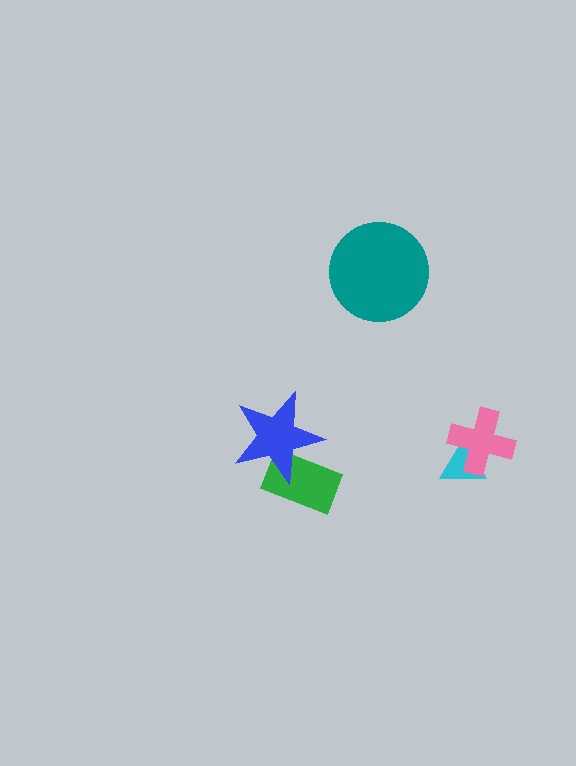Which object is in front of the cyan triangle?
The pink cross is in front of the cyan triangle.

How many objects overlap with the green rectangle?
1 object overlaps with the green rectangle.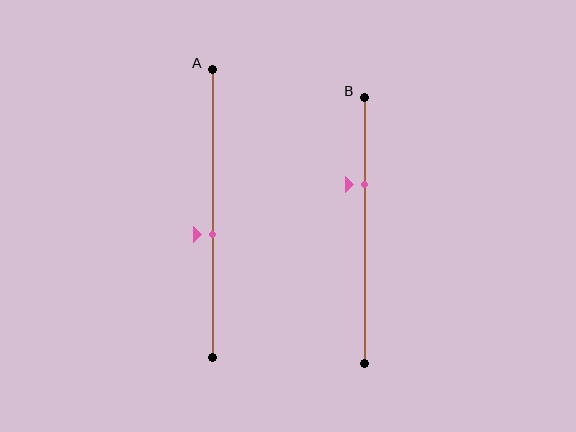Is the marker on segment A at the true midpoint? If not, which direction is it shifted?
No, the marker on segment A is shifted downward by about 7% of the segment length.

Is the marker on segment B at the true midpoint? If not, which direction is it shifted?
No, the marker on segment B is shifted upward by about 17% of the segment length.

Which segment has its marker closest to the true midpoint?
Segment A has its marker closest to the true midpoint.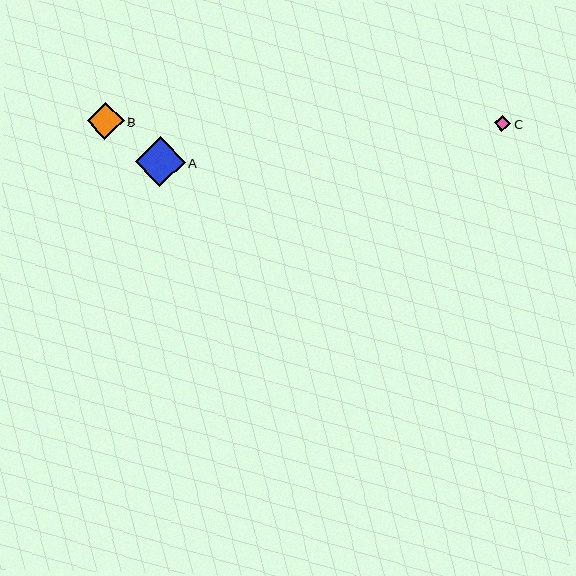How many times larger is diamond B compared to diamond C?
Diamond B is approximately 2.3 times the size of diamond C.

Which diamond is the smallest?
Diamond C is the smallest with a size of approximately 16 pixels.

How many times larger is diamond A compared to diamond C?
Diamond A is approximately 3.1 times the size of diamond C.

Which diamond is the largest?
Diamond A is the largest with a size of approximately 50 pixels.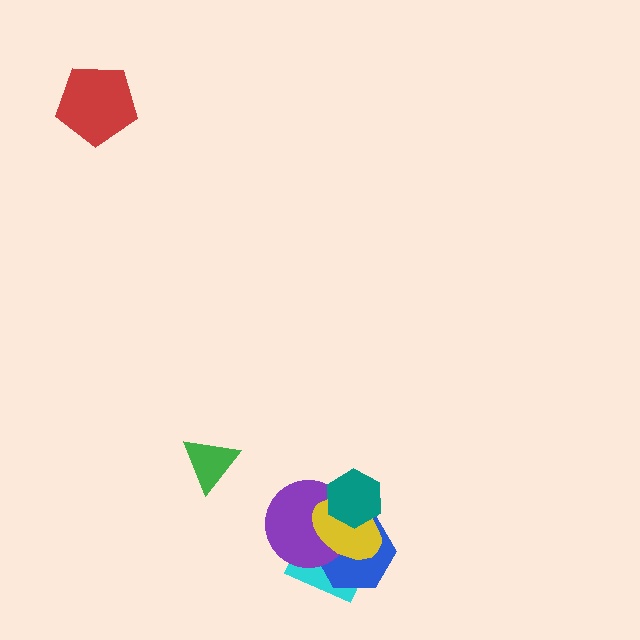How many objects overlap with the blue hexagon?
4 objects overlap with the blue hexagon.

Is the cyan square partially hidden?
Yes, it is partially covered by another shape.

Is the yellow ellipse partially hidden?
Yes, it is partially covered by another shape.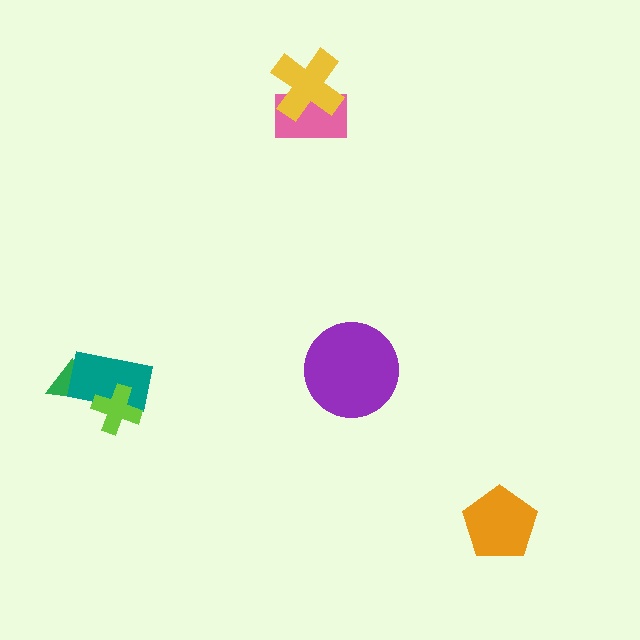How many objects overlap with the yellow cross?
1 object overlaps with the yellow cross.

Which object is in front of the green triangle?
The teal rectangle is in front of the green triangle.